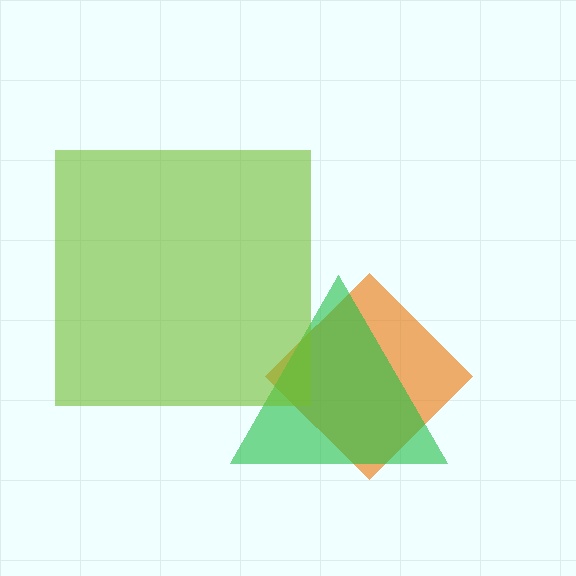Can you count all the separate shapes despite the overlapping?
Yes, there are 3 separate shapes.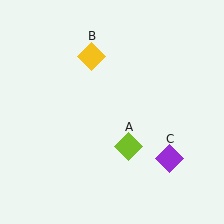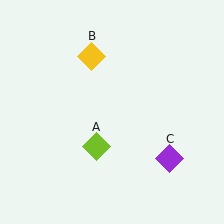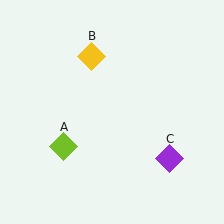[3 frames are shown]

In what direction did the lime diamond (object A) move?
The lime diamond (object A) moved left.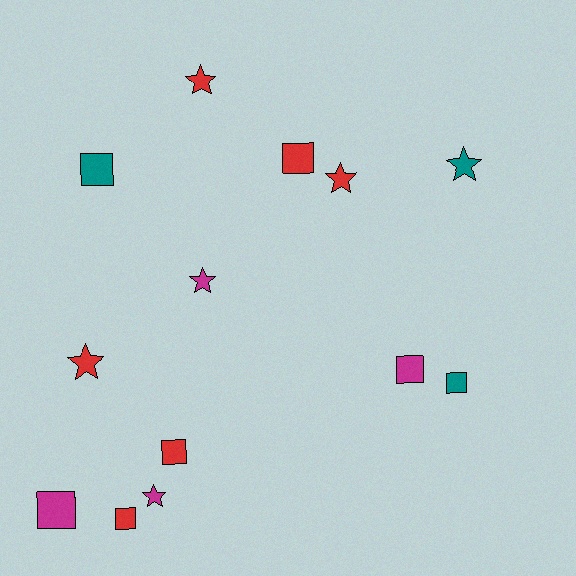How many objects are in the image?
There are 13 objects.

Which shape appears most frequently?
Square, with 7 objects.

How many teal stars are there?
There is 1 teal star.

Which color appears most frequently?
Red, with 6 objects.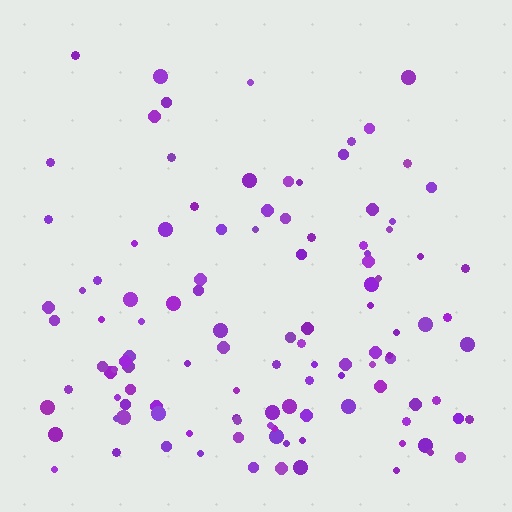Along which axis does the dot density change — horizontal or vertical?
Vertical.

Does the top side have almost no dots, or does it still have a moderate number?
Still a moderate number, just noticeably fewer than the bottom.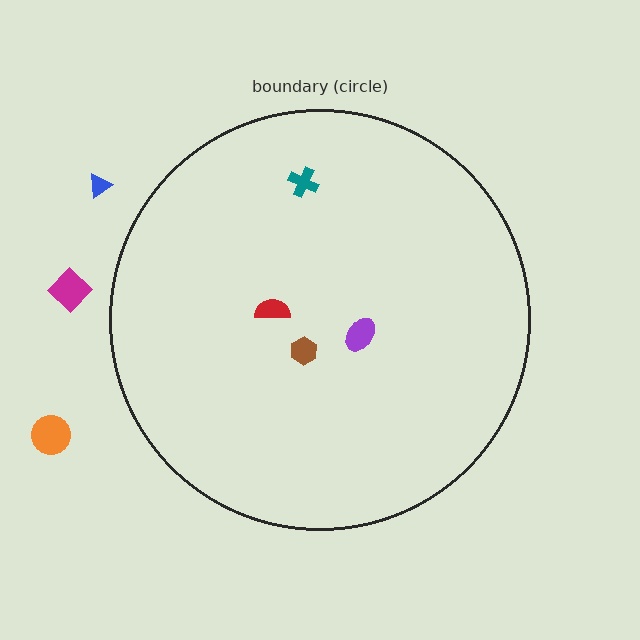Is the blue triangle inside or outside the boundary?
Outside.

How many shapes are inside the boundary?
4 inside, 3 outside.